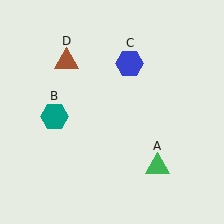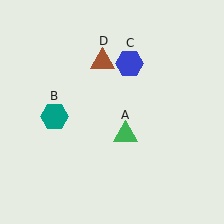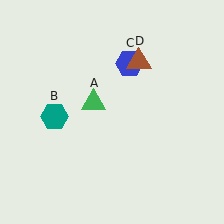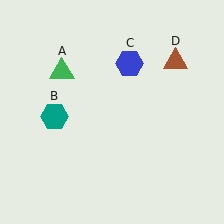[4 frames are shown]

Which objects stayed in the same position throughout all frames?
Teal hexagon (object B) and blue hexagon (object C) remained stationary.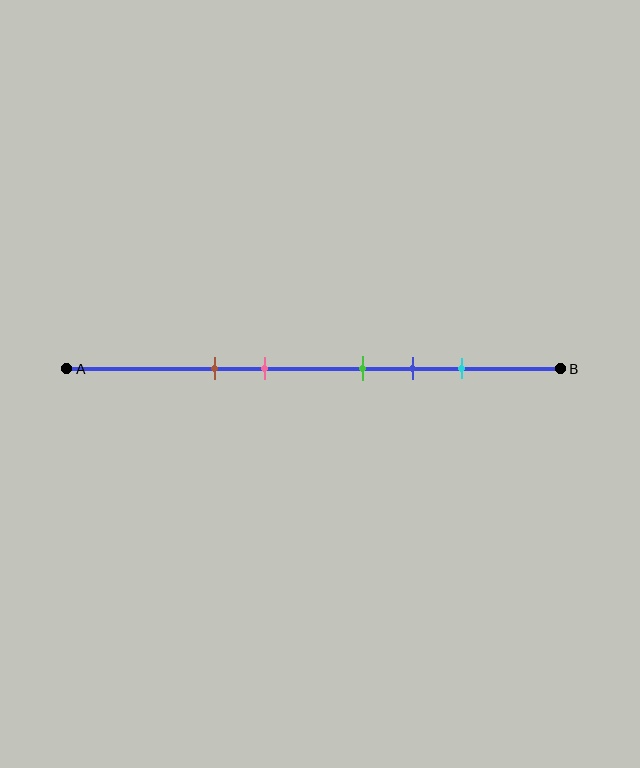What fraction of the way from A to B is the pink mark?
The pink mark is approximately 40% (0.4) of the way from A to B.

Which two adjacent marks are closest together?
The green and blue marks are the closest adjacent pair.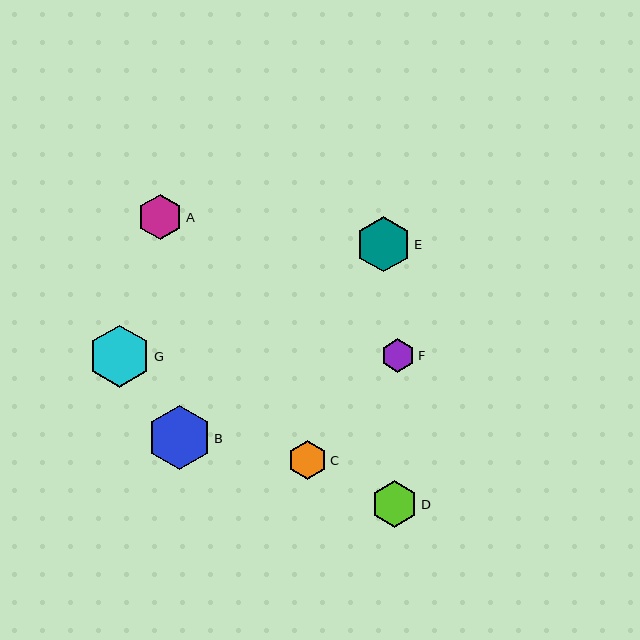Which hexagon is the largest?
Hexagon B is the largest with a size of approximately 64 pixels.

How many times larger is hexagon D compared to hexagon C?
Hexagon D is approximately 1.2 times the size of hexagon C.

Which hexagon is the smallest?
Hexagon F is the smallest with a size of approximately 34 pixels.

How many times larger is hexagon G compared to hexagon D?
Hexagon G is approximately 1.3 times the size of hexagon D.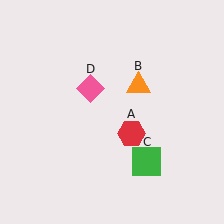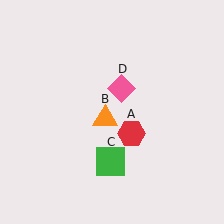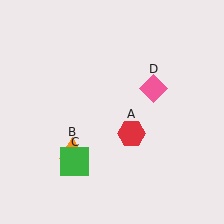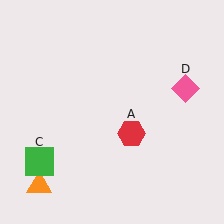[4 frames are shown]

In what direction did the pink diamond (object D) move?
The pink diamond (object D) moved right.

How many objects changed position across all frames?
3 objects changed position: orange triangle (object B), green square (object C), pink diamond (object D).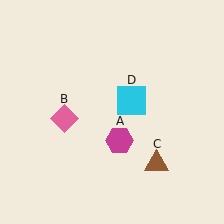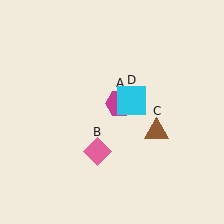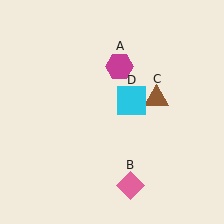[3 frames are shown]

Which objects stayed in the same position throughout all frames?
Cyan square (object D) remained stationary.